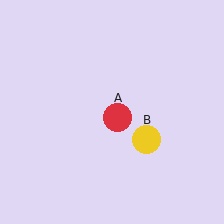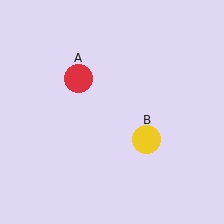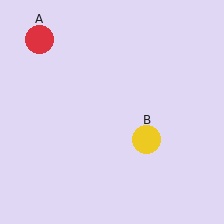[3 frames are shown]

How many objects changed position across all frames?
1 object changed position: red circle (object A).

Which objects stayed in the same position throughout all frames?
Yellow circle (object B) remained stationary.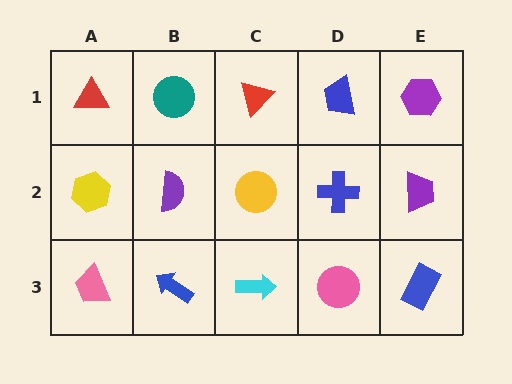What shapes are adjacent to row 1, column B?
A purple semicircle (row 2, column B), a red triangle (row 1, column A), a red triangle (row 1, column C).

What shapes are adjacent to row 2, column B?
A teal circle (row 1, column B), a blue arrow (row 3, column B), a yellow hexagon (row 2, column A), a yellow circle (row 2, column C).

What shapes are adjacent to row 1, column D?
A blue cross (row 2, column D), a red triangle (row 1, column C), a purple hexagon (row 1, column E).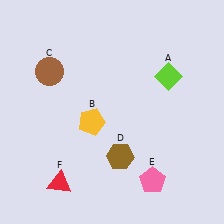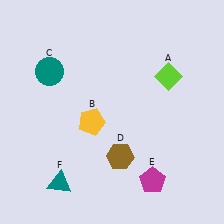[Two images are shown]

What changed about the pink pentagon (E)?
In Image 1, E is pink. In Image 2, it changed to magenta.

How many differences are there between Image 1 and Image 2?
There are 3 differences between the two images.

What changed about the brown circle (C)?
In Image 1, C is brown. In Image 2, it changed to teal.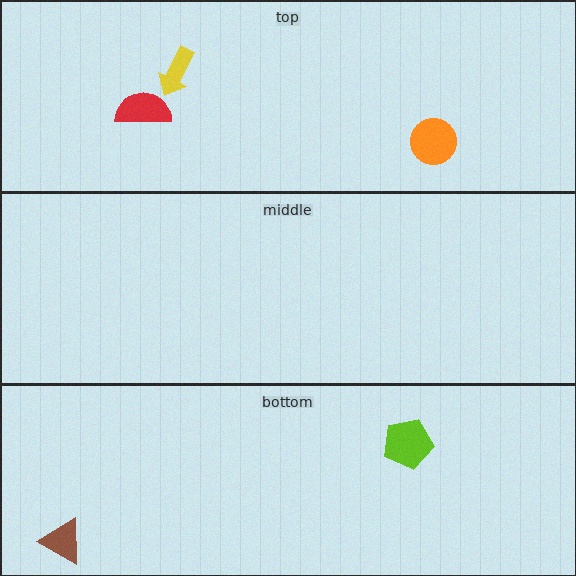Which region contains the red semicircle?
The top region.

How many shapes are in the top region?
3.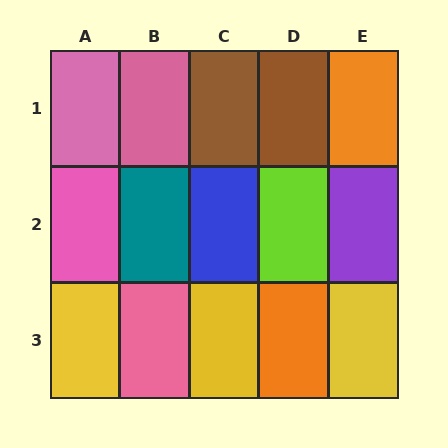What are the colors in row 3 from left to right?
Yellow, pink, yellow, orange, yellow.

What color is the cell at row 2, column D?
Lime.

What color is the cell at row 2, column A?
Pink.